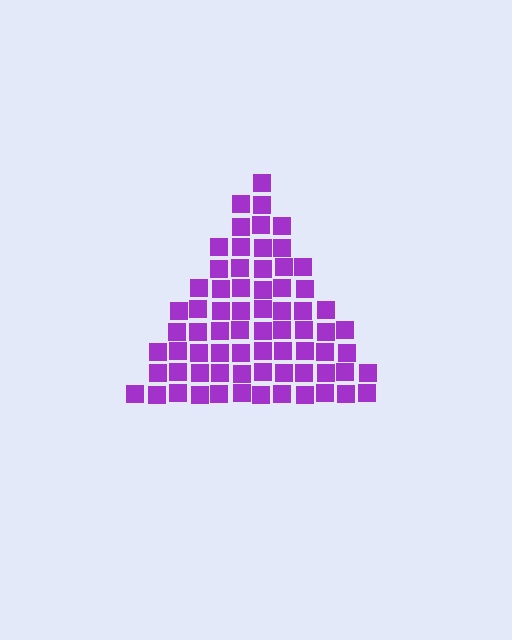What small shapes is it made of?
It is made of small squares.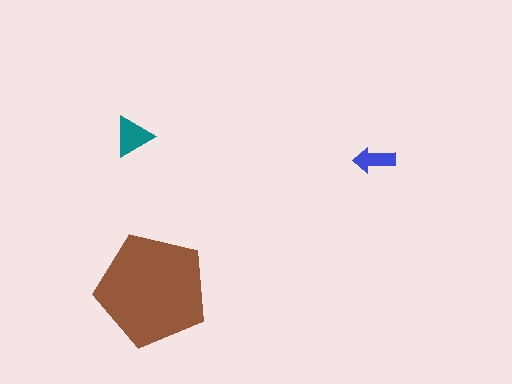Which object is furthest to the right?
The blue arrow is rightmost.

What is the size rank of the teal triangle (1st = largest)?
2nd.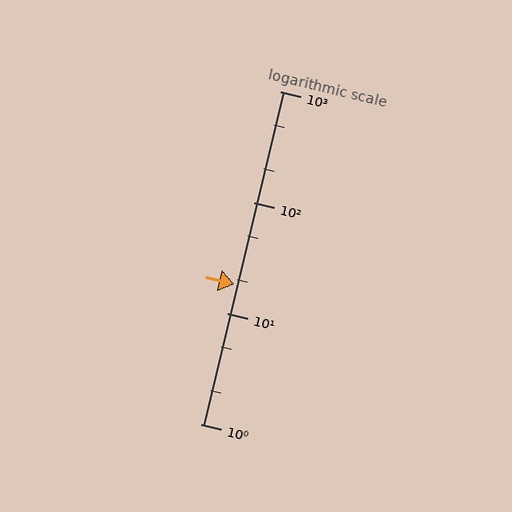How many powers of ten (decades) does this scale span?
The scale spans 3 decades, from 1 to 1000.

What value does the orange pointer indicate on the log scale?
The pointer indicates approximately 18.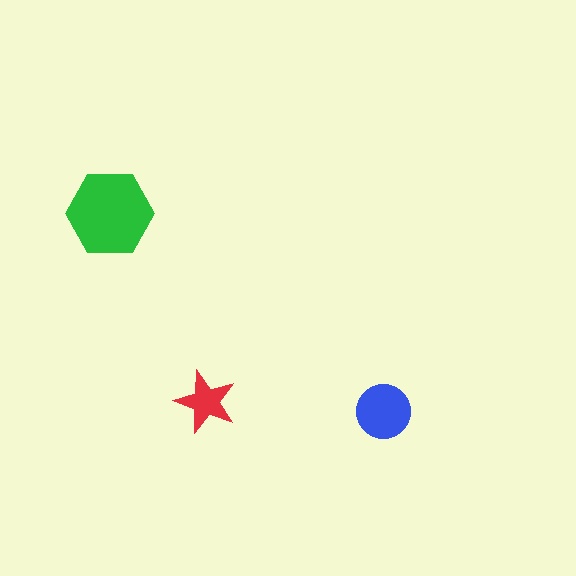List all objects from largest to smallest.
The green hexagon, the blue circle, the red star.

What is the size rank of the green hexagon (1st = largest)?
1st.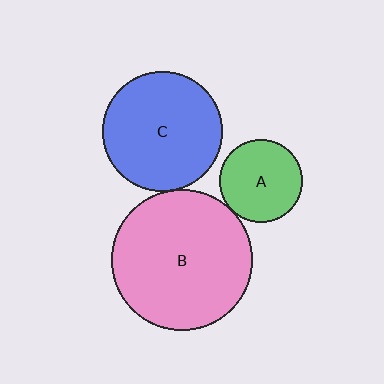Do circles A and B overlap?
Yes.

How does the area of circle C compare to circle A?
Approximately 2.1 times.